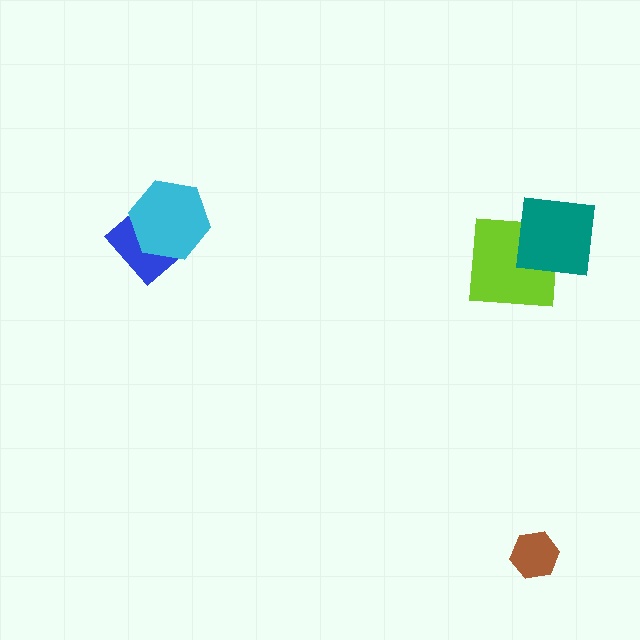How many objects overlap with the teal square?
1 object overlaps with the teal square.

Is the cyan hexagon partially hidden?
No, no other shape covers it.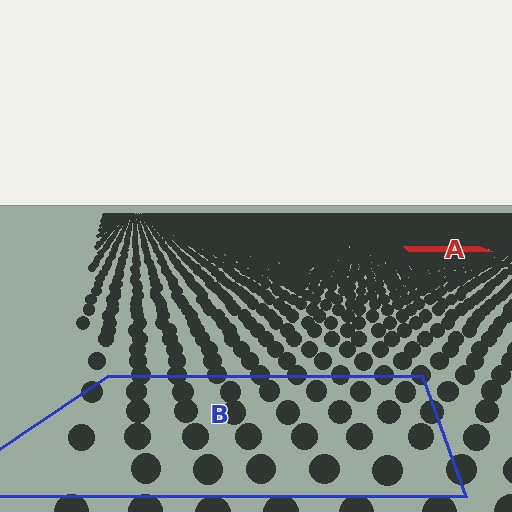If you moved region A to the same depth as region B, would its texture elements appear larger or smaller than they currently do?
They would appear larger. At a closer depth, the same texture elements are projected at a bigger on-screen size.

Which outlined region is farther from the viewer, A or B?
Region A is farther from the viewer — the texture elements inside it appear smaller and more densely packed.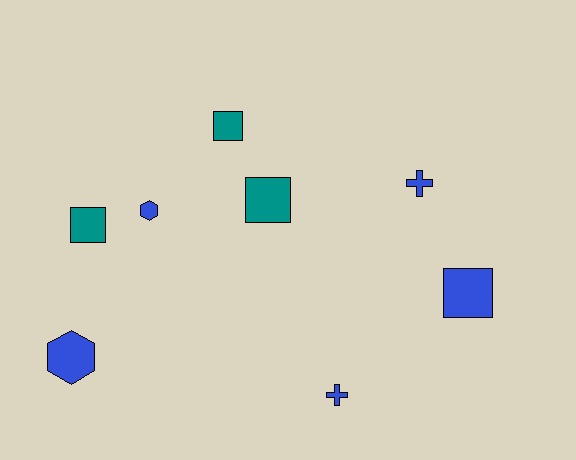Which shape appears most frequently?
Square, with 4 objects.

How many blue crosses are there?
There are 2 blue crosses.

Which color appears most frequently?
Blue, with 5 objects.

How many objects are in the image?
There are 8 objects.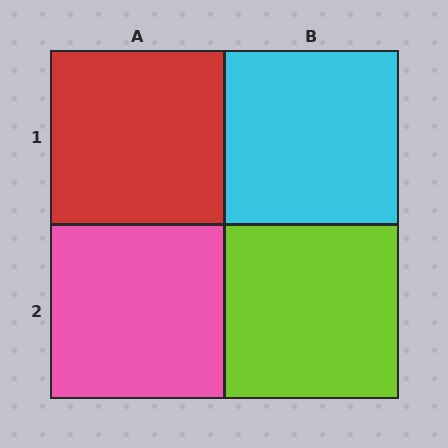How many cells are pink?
1 cell is pink.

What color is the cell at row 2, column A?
Pink.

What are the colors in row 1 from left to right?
Red, cyan.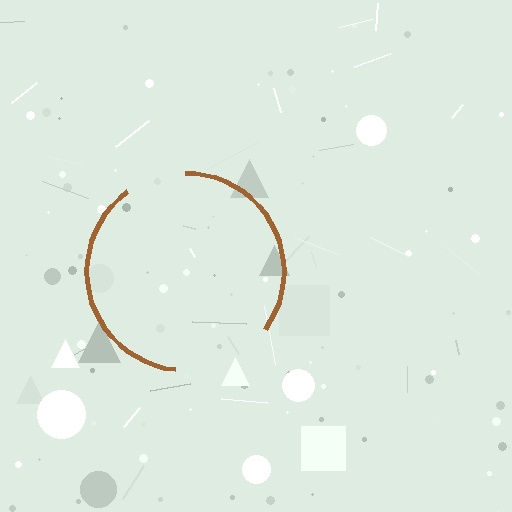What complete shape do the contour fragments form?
The contour fragments form a circle.